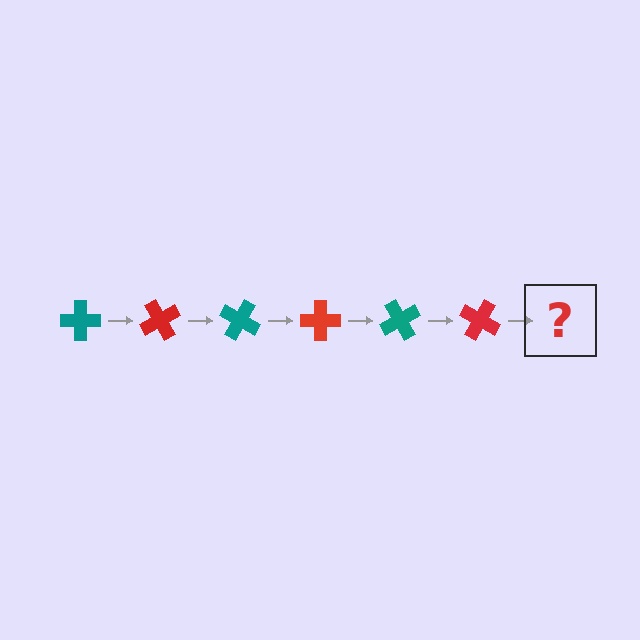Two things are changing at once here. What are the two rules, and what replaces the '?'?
The two rules are that it rotates 60 degrees each step and the color cycles through teal and red. The '?' should be a teal cross, rotated 360 degrees from the start.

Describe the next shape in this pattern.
It should be a teal cross, rotated 360 degrees from the start.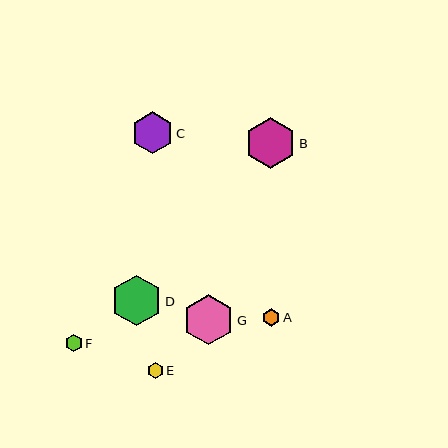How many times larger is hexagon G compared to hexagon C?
Hexagon G is approximately 1.2 times the size of hexagon C.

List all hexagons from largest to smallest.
From largest to smallest: B, D, G, C, A, F, E.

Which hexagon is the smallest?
Hexagon E is the smallest with a size of approximately 15 pixels.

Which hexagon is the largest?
Hexagon B is the largest with a size of approximately 51 pixels.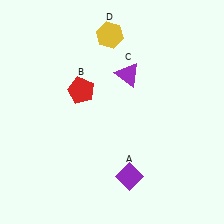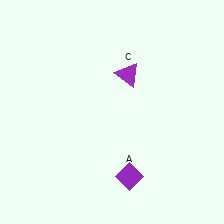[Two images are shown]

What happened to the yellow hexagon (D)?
The yellow hexagon (D) was removed in Image 2. It was in the top-left area of Image 1.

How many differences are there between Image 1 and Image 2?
There are 2 differences between the two images.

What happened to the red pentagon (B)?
The red pentagon (B) was removed in Image 2. It was in the top-left area of Image 1.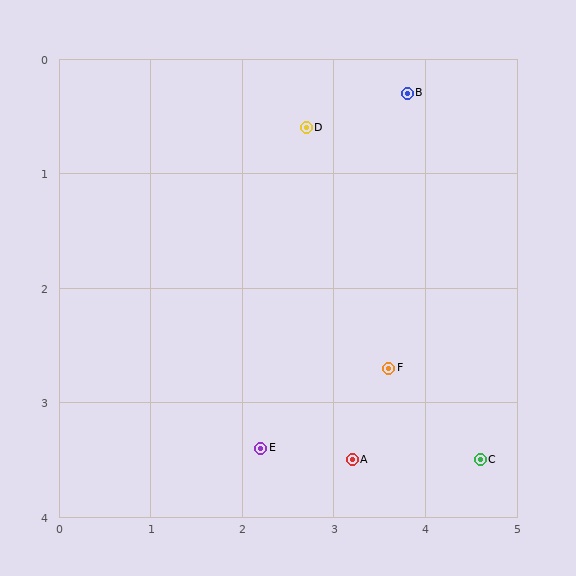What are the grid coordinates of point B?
Point B is at approximately (3.8, 0.3).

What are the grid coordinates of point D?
Point D is at approximately (2.7, 0.6).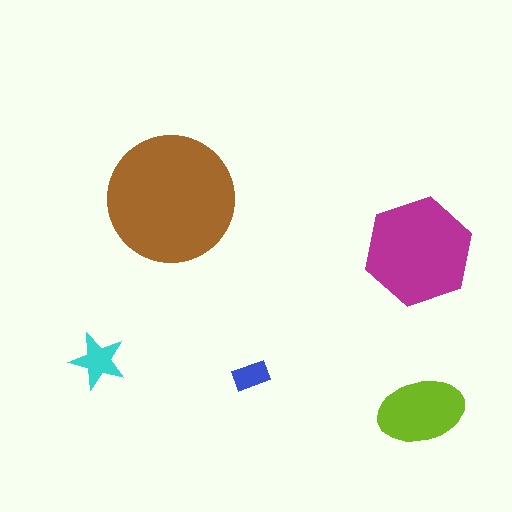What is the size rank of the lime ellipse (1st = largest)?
3rd.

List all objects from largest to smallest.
The brown circle, the magenta hexagon, the lime ellipse, the cyan star, the blue rectangle.